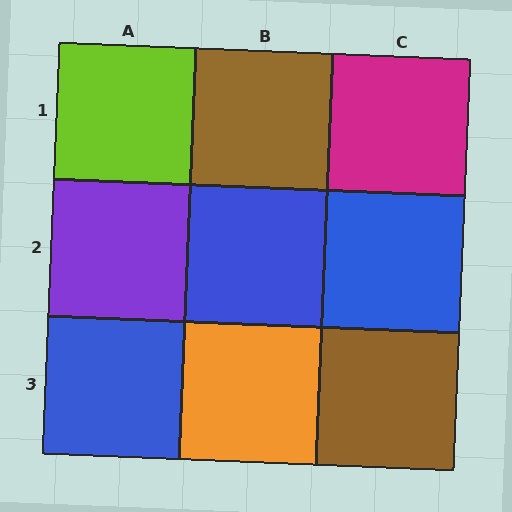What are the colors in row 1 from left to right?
Lime, brown, magenta.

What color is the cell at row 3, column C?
Brown.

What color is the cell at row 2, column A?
Purple.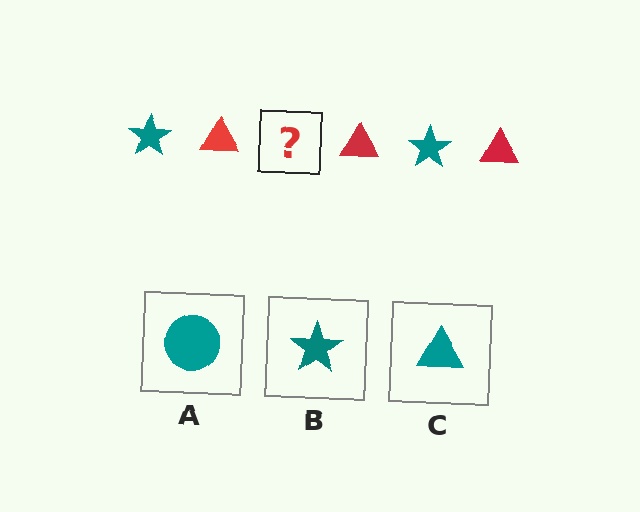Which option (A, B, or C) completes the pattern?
B.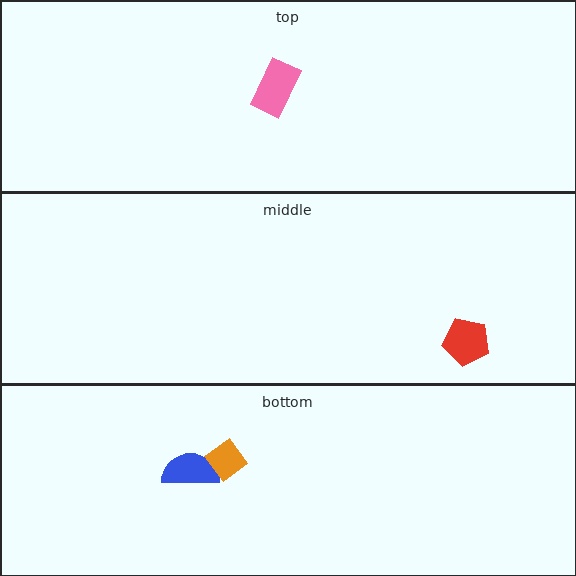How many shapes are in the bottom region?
2.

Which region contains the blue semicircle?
The bottom region.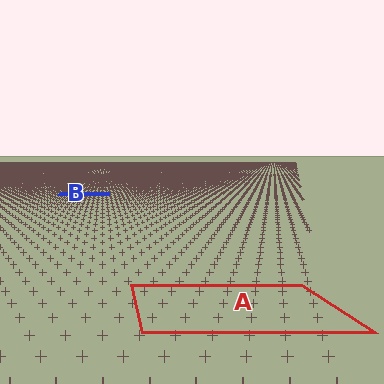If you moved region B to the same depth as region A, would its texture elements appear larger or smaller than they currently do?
They would appear larger. At a closer depth, the same texture elements are projected at a bigger on-screen size.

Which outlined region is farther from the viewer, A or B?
Region B is farther from the viewer — the texture elements inside it appear smaller and more densely packed.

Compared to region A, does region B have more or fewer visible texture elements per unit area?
Region B has more texture elements per unit area — they are packed more densely because it is farther away.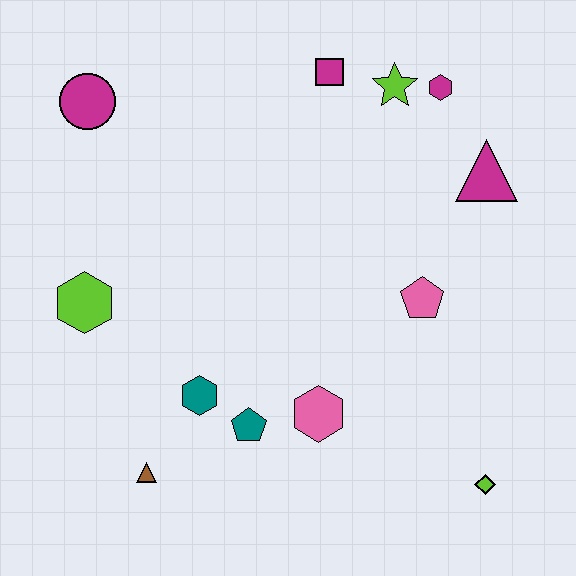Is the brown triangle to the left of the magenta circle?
No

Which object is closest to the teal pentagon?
The teal hexagon is closest to the teal pentagon.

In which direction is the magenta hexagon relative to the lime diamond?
The magenta hexagon is above the lime diamond.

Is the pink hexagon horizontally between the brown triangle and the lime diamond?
Yes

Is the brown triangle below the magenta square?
Yes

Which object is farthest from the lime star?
The brown triangle is farthest from the lime star.